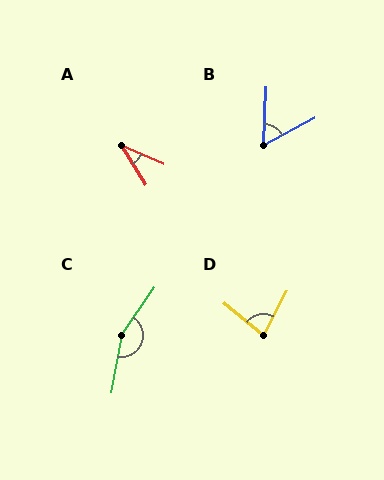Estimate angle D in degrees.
Approximately 78 degrees.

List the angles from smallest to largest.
A (35°), B (60°), D (78°), C (156°).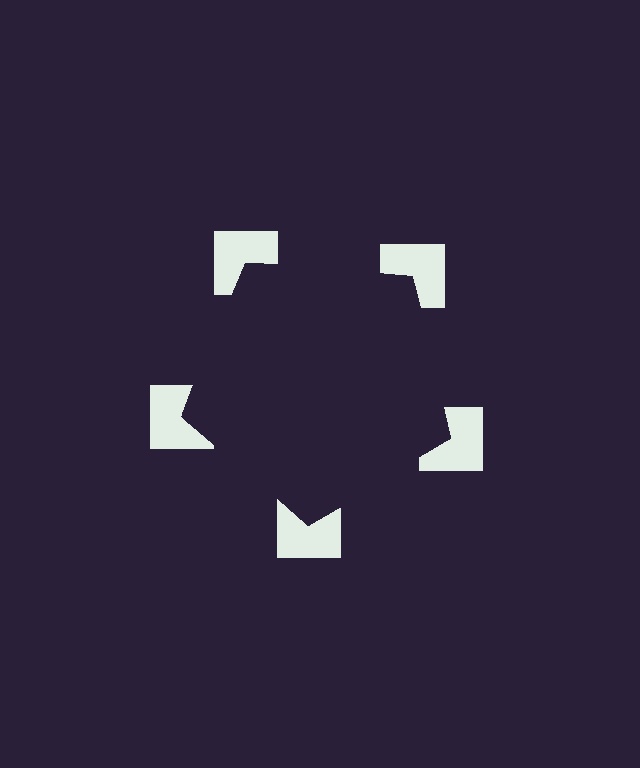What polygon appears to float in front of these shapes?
An illusory pentagon — its edges are inferred from the aligned wedge cuts in the notched squares, not physically drawn.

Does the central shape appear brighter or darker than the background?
It typically appears slightly darker than the background, even though no actual brightness change is drawn.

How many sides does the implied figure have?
5 sides.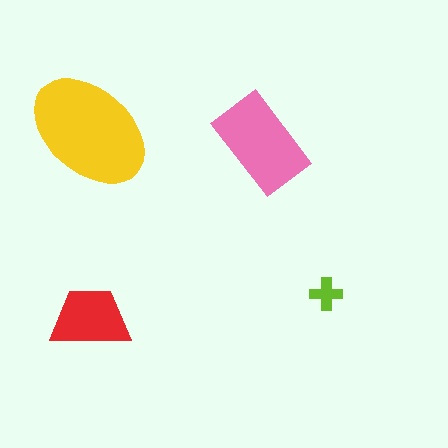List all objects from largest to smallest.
The yellow ellipse, the pink rectangle, the red trapezoid, the lime cross.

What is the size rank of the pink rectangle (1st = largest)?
2nd.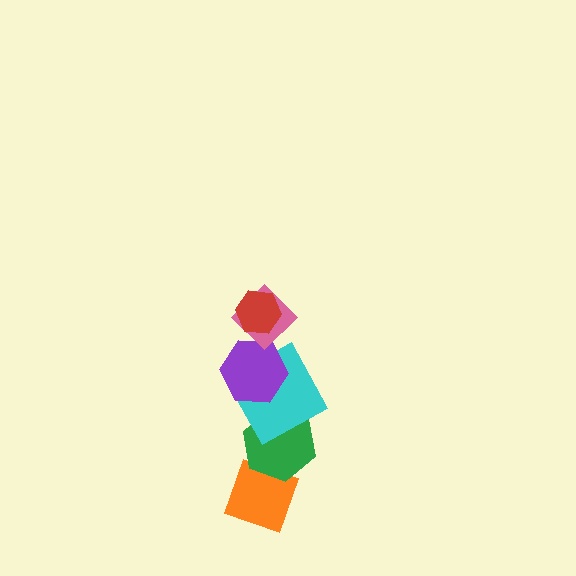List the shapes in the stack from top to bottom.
From top to bottom: the red hexagon, the pink diamond, the purple hexagon, the cyan square, the green hexagon, the orange diamond.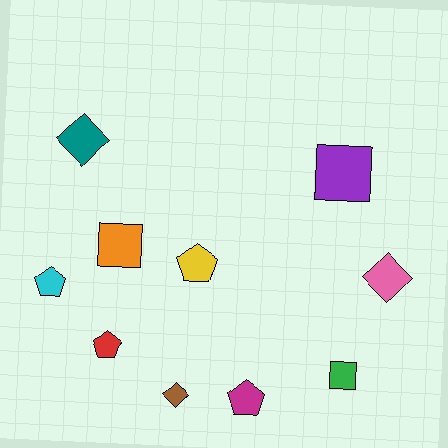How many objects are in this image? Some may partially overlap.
There are 10 objects.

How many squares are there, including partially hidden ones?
There are 3 squares.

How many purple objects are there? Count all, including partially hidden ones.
There is 1 purple object.